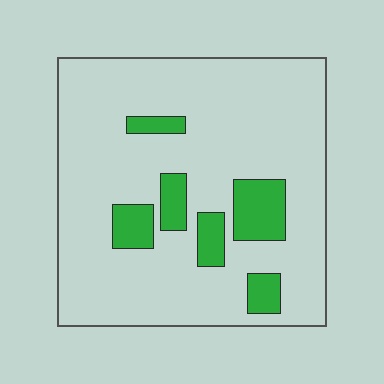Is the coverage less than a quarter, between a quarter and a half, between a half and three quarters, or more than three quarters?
Less than a quarter.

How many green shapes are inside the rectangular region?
6.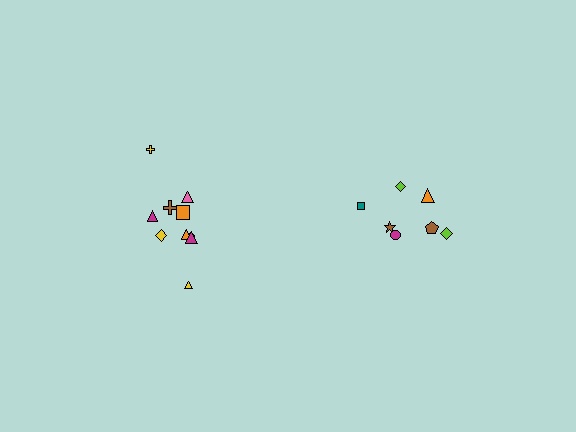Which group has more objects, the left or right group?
The left group.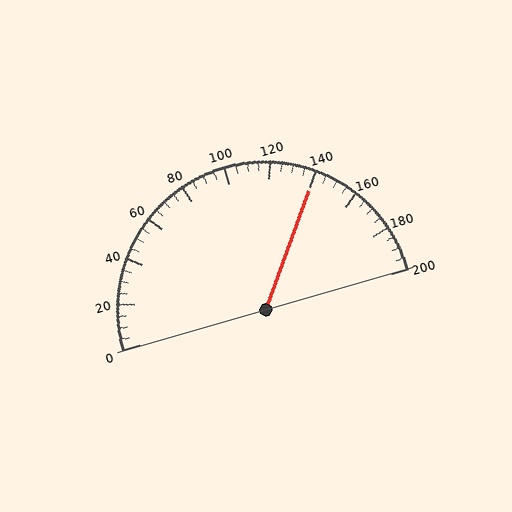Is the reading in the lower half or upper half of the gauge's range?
The reading is in the upper half of the range (0 to 200).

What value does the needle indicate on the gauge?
The needle indicates approximately 140.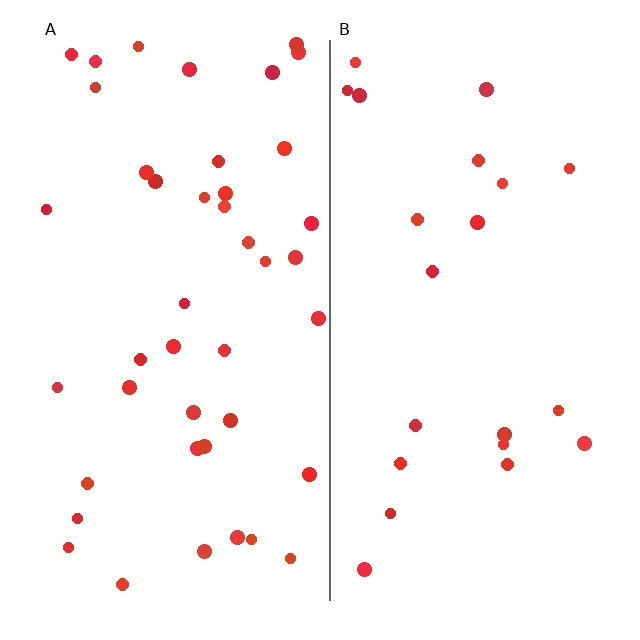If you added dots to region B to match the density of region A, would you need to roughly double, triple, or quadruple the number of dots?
Approximately double.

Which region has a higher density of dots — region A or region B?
A (the left).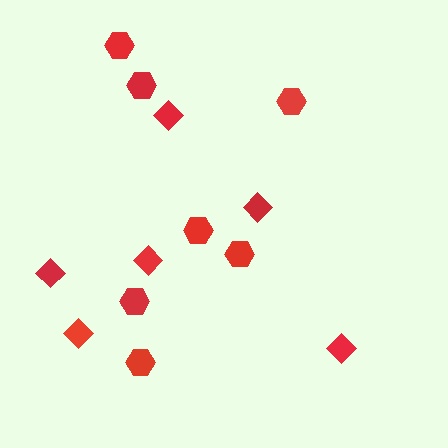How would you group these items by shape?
There are 2 groups: one group of diamonds (6) and one group of hexagons (7).